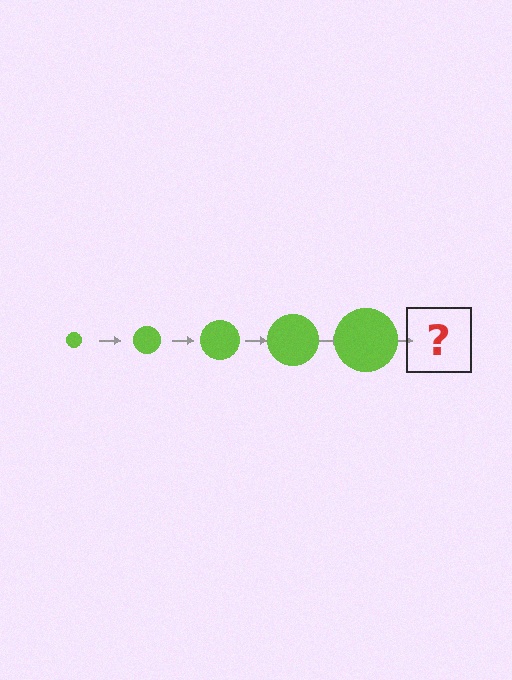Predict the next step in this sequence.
The next step is a lime circle, larger than the previous one.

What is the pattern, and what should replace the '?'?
The pattern is that the circle gets progressively larger each step. The '?' should be a lime circle, larger than the previous one.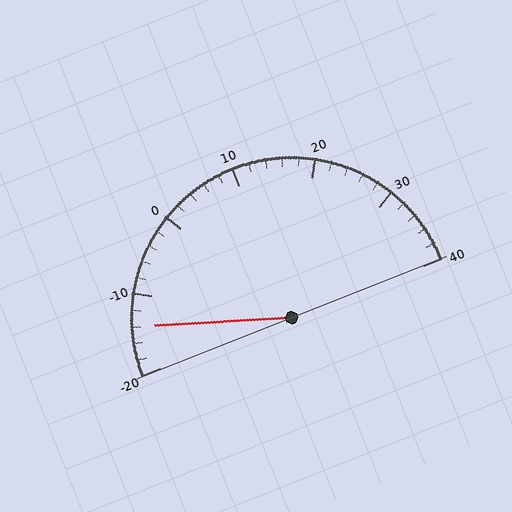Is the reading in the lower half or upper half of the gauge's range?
The reading is in the lower half of the range (-20 to 40).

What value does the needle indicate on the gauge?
The needle indicates approximately -14.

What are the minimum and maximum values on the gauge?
The gauge ranges from -20 to 40.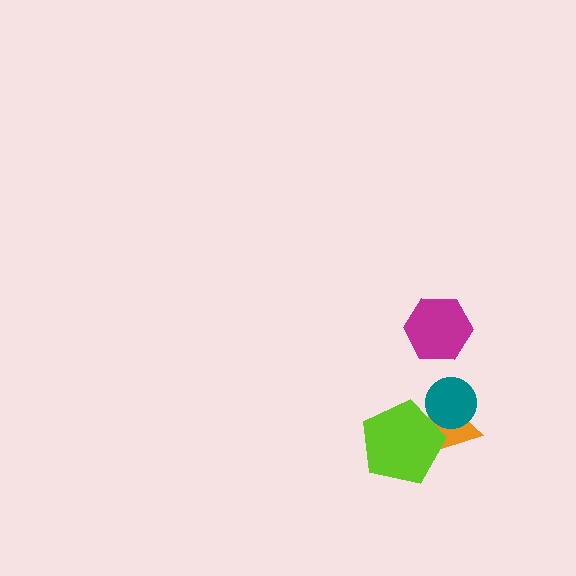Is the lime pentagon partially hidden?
Yes, it is partially covered by another shape.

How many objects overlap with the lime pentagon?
2 objects overlap with the lime pentagon.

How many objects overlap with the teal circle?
2 objects overlap with the teal circle.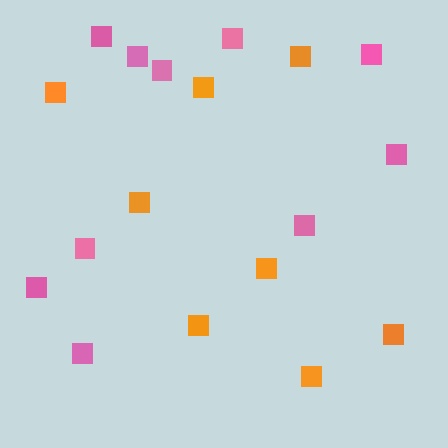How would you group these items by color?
There are 2 groups: one group of orange squares (8) and one group of pink squares (10).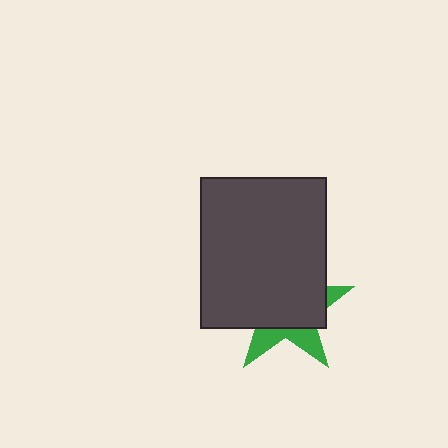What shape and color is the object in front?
The object in front is a dark gray rectangle.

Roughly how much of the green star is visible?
A small part of it is visible (roughly 30%).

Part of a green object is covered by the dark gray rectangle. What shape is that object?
It is a star.